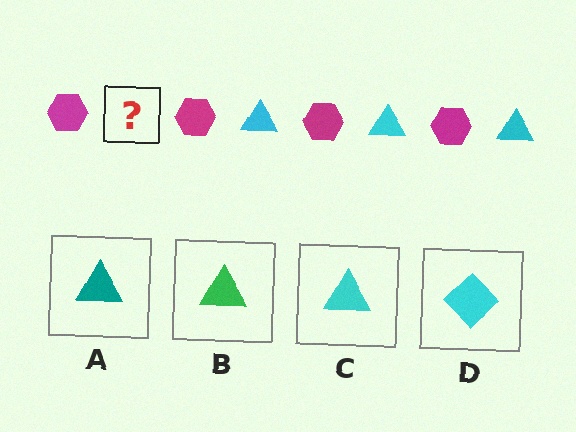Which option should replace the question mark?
Option C.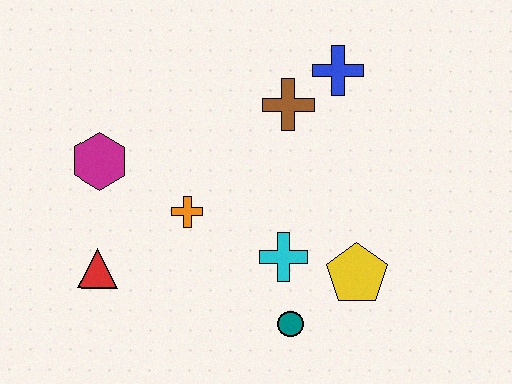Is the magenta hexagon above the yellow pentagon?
Yes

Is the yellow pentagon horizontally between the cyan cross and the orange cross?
No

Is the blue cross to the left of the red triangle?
No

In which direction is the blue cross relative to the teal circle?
The blue cross is above the teal circle.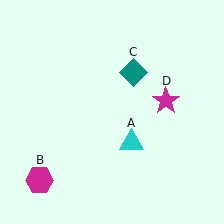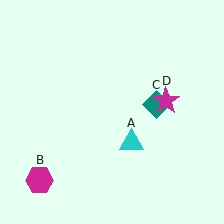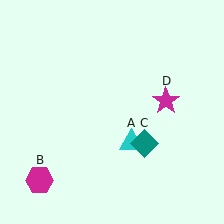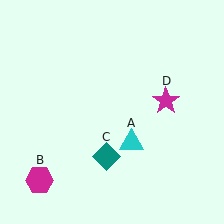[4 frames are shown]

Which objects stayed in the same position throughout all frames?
Cyan triangle (object A) and magenta hexagon (object B) and magenta star (object D) remained stationary.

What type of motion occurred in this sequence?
The teal diamond (object C) rotated clockwise around the center of the scene.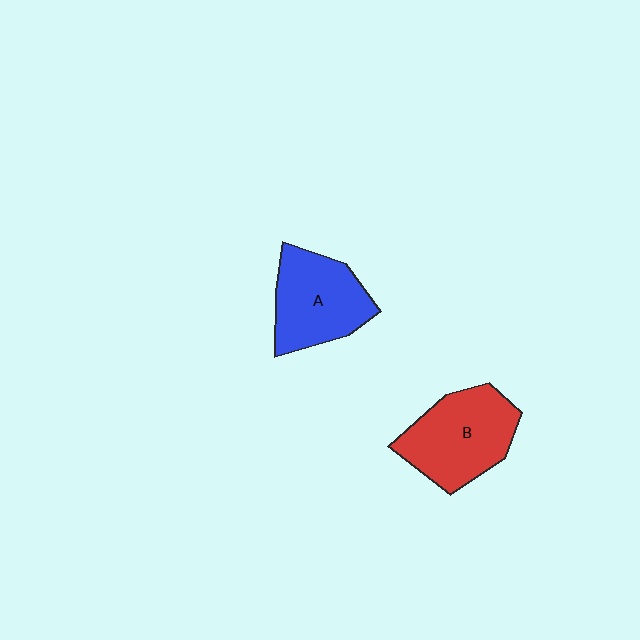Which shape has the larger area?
Shape B (red).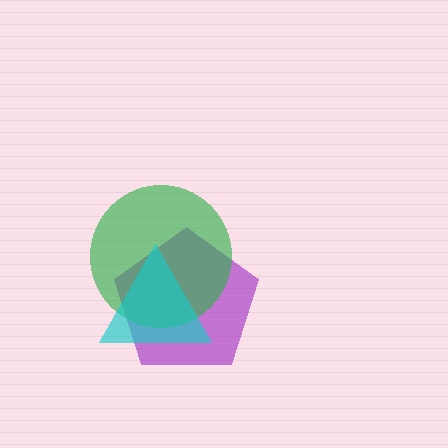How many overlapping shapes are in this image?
There are 3 overlapping shapes in the image.